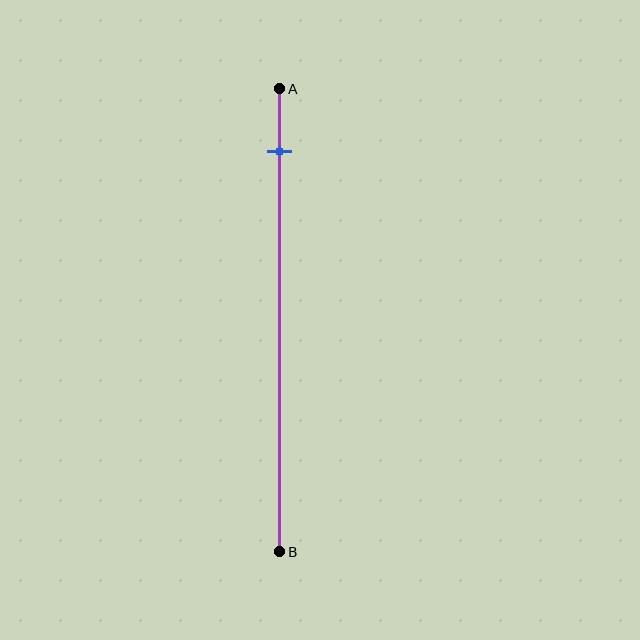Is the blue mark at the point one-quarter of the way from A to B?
No, the mark is at about 15% from A, not at the 25% one-quarter point.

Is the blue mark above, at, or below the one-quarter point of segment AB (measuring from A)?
The blue mark is above the one-quarter point of segment AB.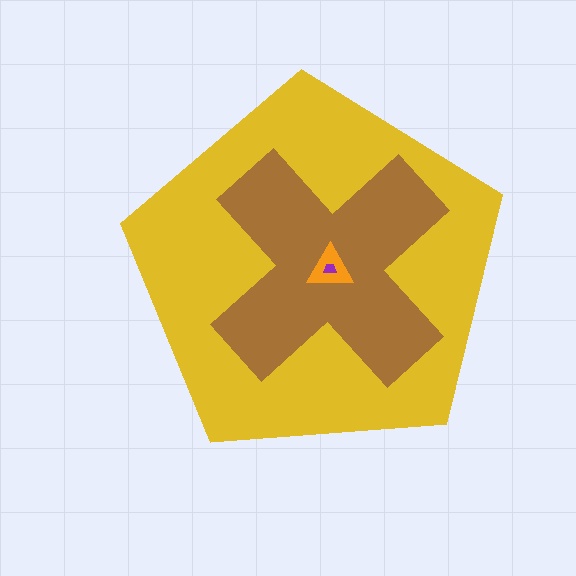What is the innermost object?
The purple trapezoid.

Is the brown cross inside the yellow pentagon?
Yes.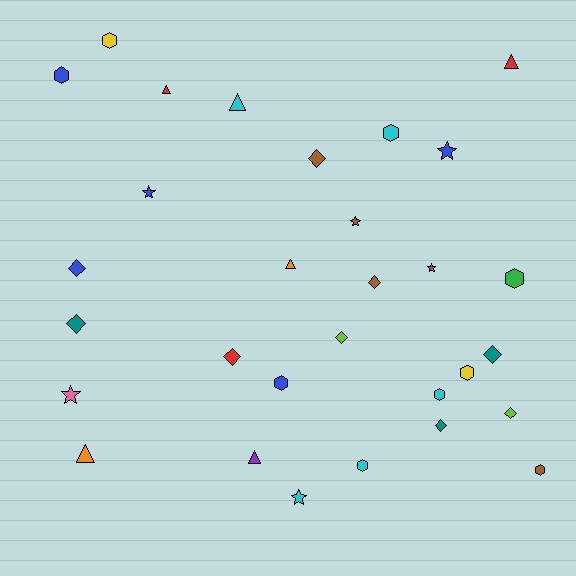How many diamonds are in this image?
There are 9 diamonds.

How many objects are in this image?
There are 30 objects.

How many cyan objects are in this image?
There are 5 cyan objects.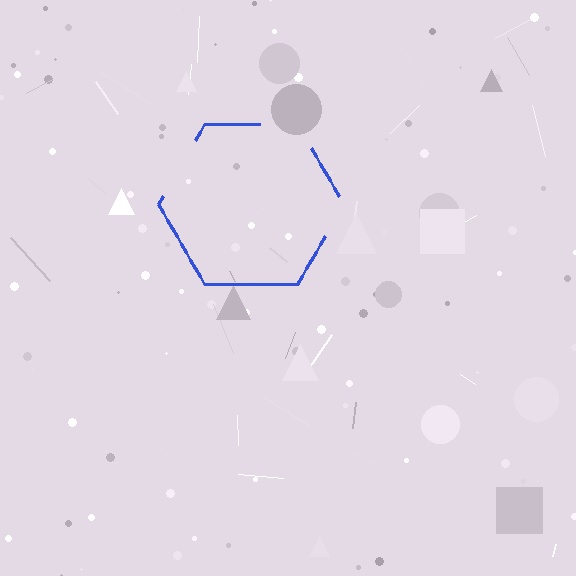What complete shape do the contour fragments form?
The contour fragments form a hexagon.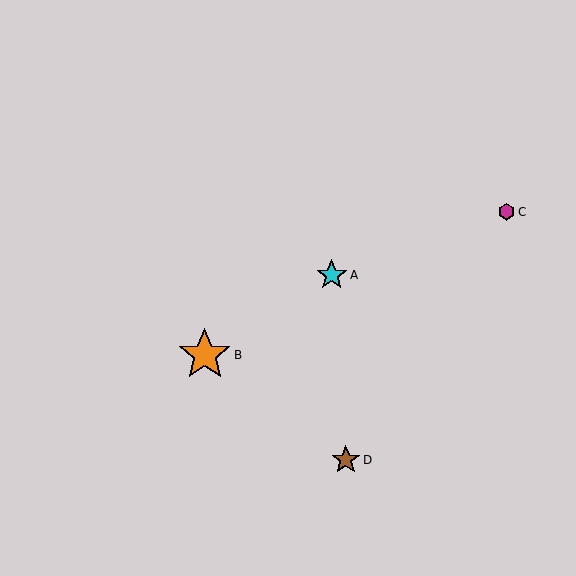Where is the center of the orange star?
The center of the orange star is at (205, 355).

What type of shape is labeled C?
Shape C is a magenta hexagon.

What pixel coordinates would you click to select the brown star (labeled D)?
Click at (346, 460) to select the brown star D.